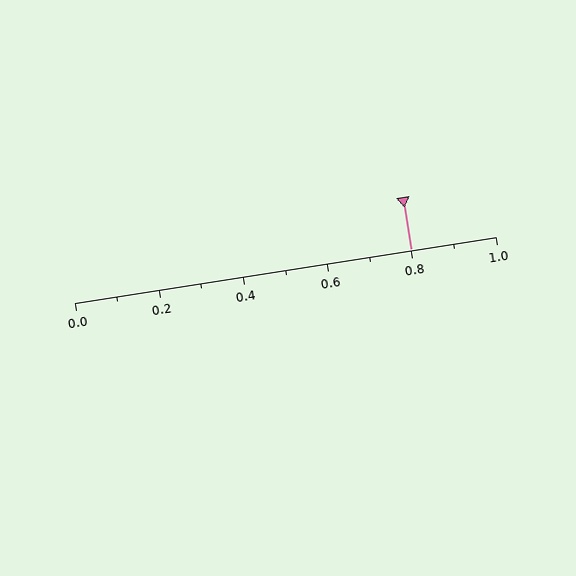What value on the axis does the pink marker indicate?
The marker indicates approximately 0.8.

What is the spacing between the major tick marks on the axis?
The major ticks are spaced 0.2 apart.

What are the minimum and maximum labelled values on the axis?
The axis runs from 0.0 to 1.0.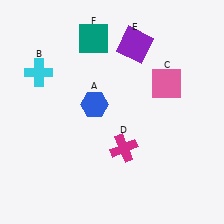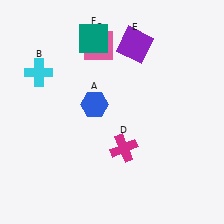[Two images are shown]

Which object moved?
The pink square (C) moved left.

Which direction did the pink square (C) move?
The pink square (C) moved left.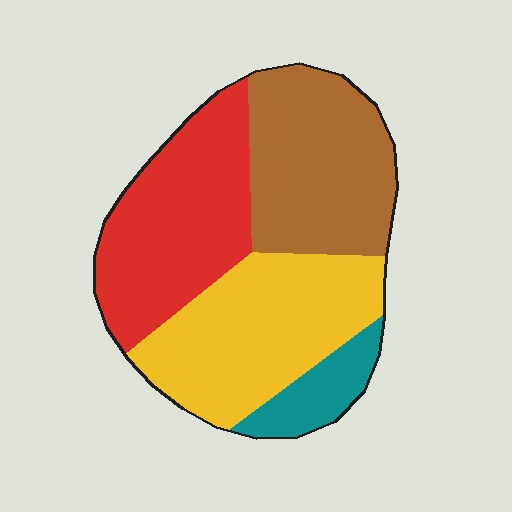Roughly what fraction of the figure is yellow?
Yellow takes up between a quarter and a half of the figure.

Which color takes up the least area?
Teal, at roughly 10%.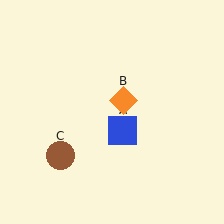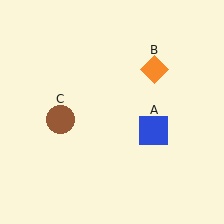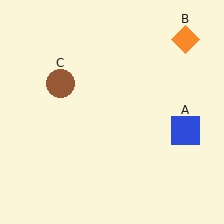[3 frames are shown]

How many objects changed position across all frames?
3 objects changed position: blue square (object A), orange diamond (object B), brown circle (object C).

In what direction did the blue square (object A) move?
The blue square (object A) moved right.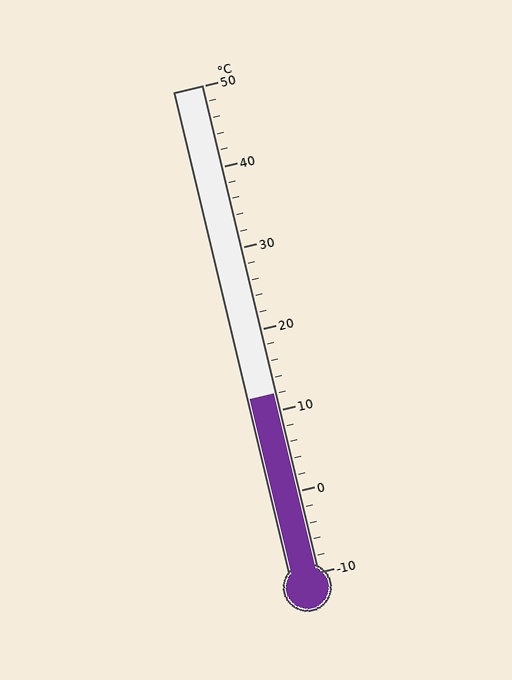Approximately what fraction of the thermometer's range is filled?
The thermometer is filled to approximately 35% of its range.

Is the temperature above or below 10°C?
The temperature is above 10°C.